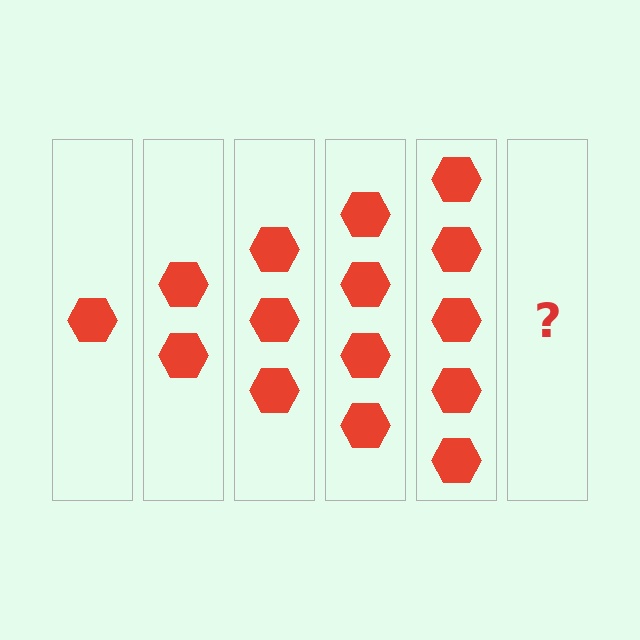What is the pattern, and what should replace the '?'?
The pattern is that each step adds one more hexagon. The '?' should be 6 hexagons.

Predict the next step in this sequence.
The next step is 6 hexagons.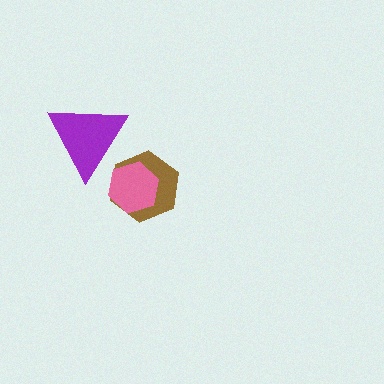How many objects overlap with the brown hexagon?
2 objects overlap with the brown hexagon.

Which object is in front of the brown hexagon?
The pink hexagon is in front of the brown hexagon.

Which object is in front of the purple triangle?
The brown hexagon is in front of the purple triangle.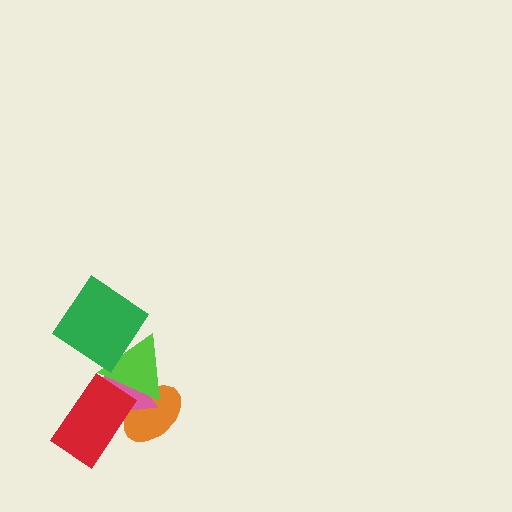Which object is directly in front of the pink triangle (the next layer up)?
The lime triangle is directly in front of the pink triangle.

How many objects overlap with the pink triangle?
4 objects overlap with the pink triangle.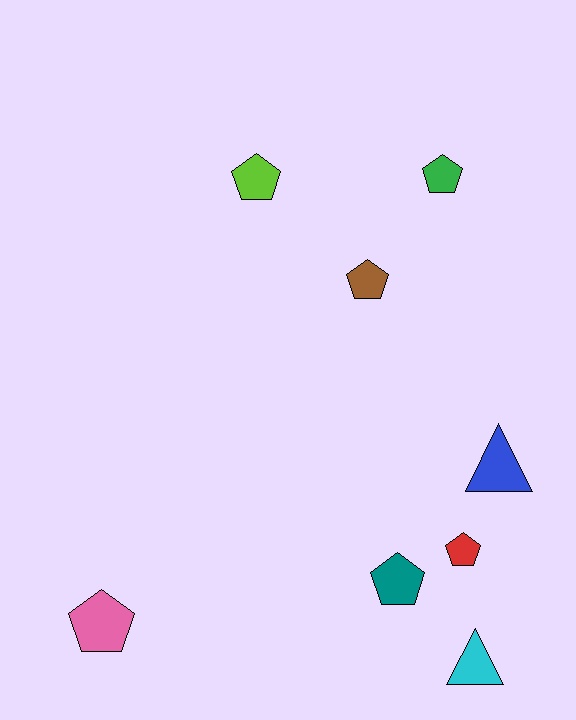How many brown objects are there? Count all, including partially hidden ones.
There is 1 brown object.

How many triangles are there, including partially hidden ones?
There are 2 triangles.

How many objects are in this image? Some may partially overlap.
There are 8 objects.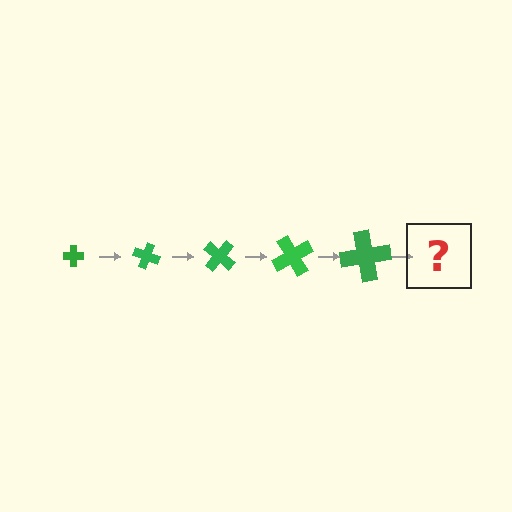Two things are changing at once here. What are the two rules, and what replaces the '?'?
The two rules are that the cross grows larger each step and it rotates 20 degrees each step. The '?' should be a cross, larger than the previous one and rotated 100 degrees from the start.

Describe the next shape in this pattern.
It should be a cross, larger than the previous one and rotated 100 degrees from the start.